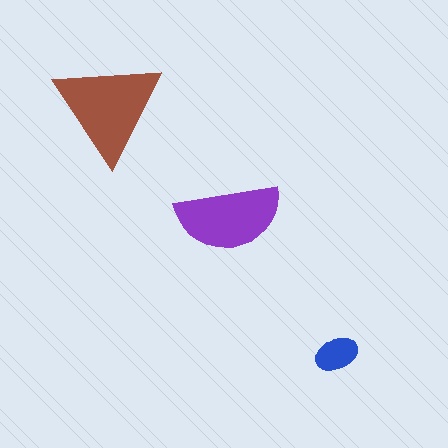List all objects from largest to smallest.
The brown triangle, the purple semicircle, the blue ellipse.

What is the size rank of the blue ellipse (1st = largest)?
3rd.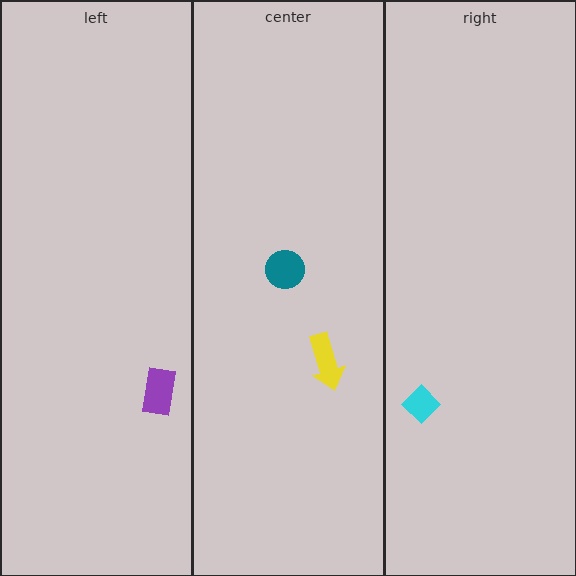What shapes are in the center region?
The teal circle, the yellow arrow.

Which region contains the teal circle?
The center region.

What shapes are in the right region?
The cyan diamond.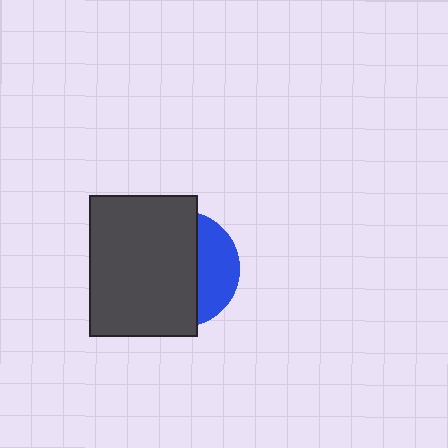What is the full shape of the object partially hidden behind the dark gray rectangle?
The partially hidden object is a blue circle.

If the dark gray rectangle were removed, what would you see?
You would see the complete blue circle.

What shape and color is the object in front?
The object in front is a dark gray rectangle.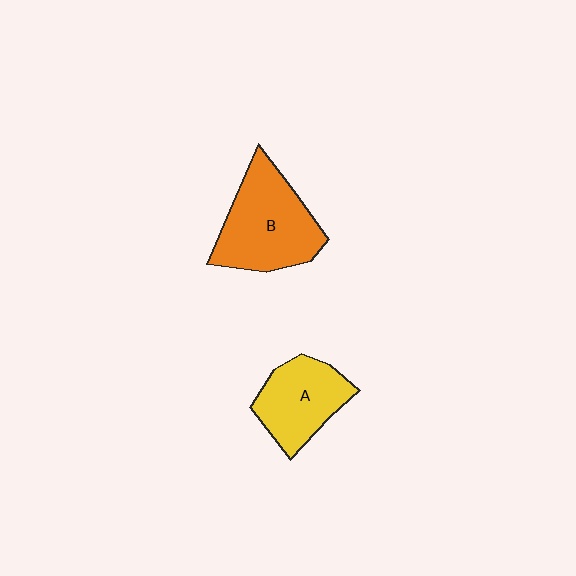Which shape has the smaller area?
Shape A (yellow).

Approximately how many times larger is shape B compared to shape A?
Approximately 1.3 times.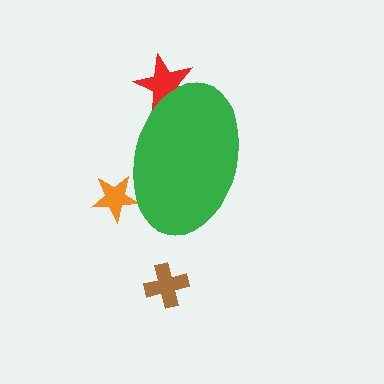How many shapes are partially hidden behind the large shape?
2 shapes are partially hidden.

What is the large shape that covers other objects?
A green ellipse.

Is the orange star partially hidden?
Yes, the orange star is partially hidden behind the green ellipse.